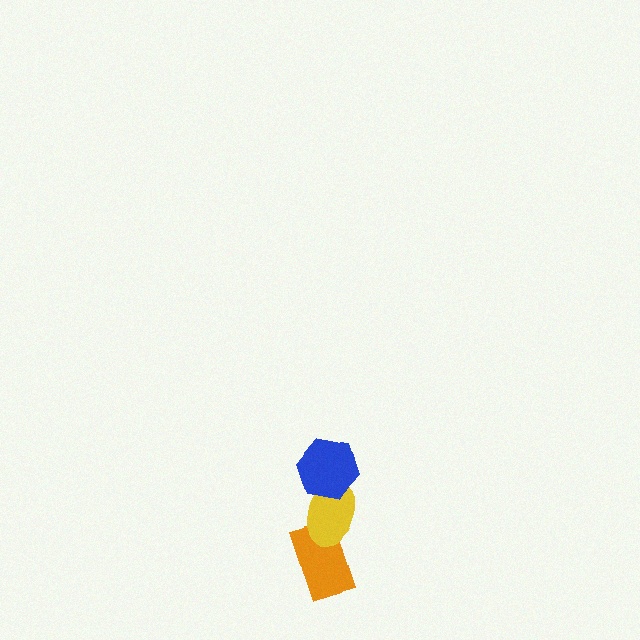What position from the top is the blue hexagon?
The blue hexagon is 1st from the top.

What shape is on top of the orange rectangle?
The yellow ellipse is on top of the orange rectangle.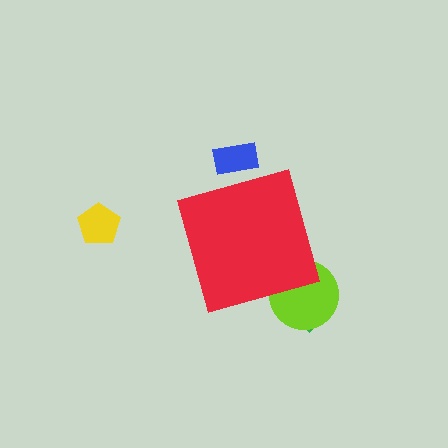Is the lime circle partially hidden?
Yes, the lime circle is partially hidden behind the red diamond.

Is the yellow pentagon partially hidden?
No, the yellow pentagon is fully visible.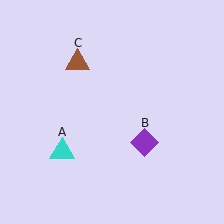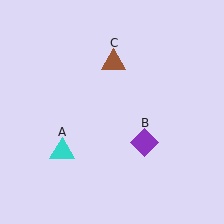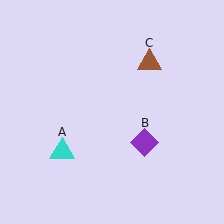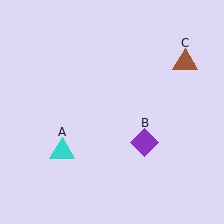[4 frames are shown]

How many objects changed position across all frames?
1 object changed position: brown triangle (object C).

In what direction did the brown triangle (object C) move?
The brown triangle (object C) moved right.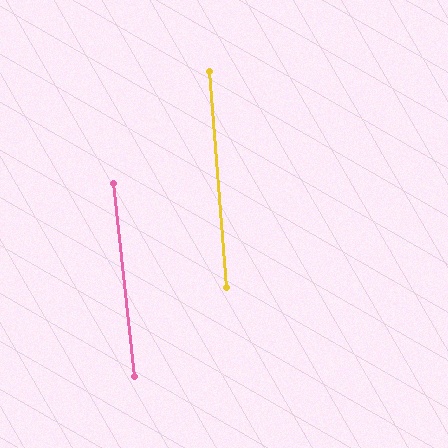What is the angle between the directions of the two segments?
Approximately 2 degrees.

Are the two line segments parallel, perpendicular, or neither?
Parallel — their directions differ by only 1.6°.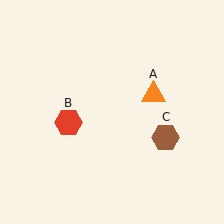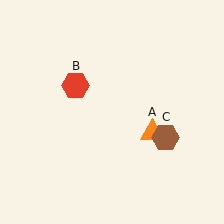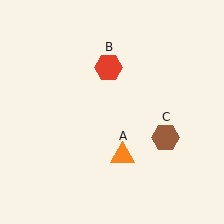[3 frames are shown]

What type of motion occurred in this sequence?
The orange triangle (object A), red hexagon (object B) rotated clockwise around the center of the scene.